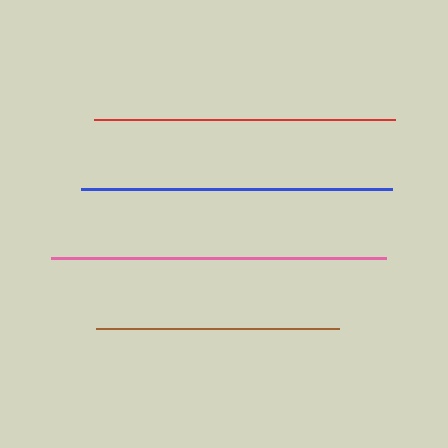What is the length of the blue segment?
The blue segment is approximately 311 pixels long.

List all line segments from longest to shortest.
From longest to shortest: pink, blue, red, brown.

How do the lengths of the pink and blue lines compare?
The pink and blue lines are approximately the same length.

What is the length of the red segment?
The red segment is approximately 301 pixels long.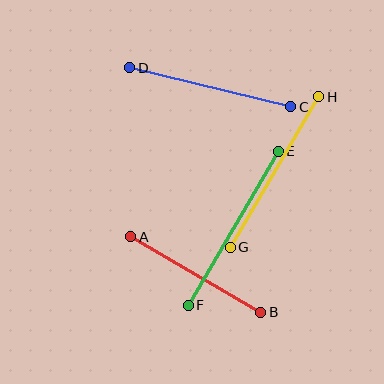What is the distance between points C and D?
The distance is approximately 166 pixels.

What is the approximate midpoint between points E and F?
The midpoint is at approximately (233, 228) pixels.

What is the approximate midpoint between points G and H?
The midpoint is at approximately (275, 172) pixels.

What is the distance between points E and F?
The distance is approximately 178 pixels.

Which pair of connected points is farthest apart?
Points E and F are farthest apart.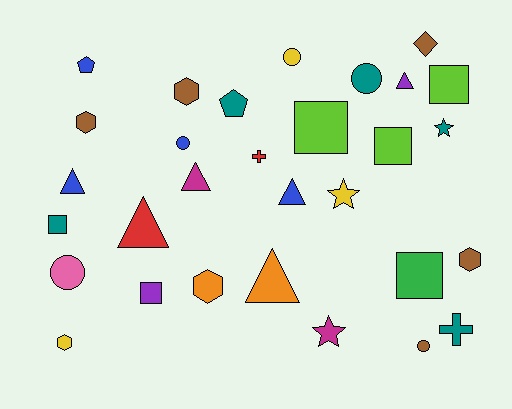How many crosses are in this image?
There are 2 crosses.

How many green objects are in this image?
There is 1 green object.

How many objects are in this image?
There are 30 objects.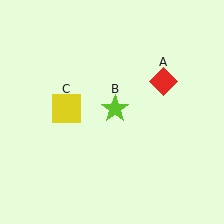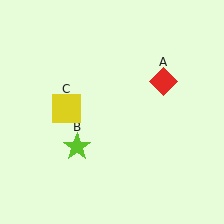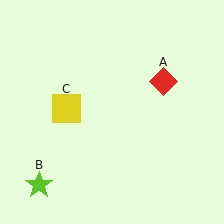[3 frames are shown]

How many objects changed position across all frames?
1 object changed position: lime star (object B).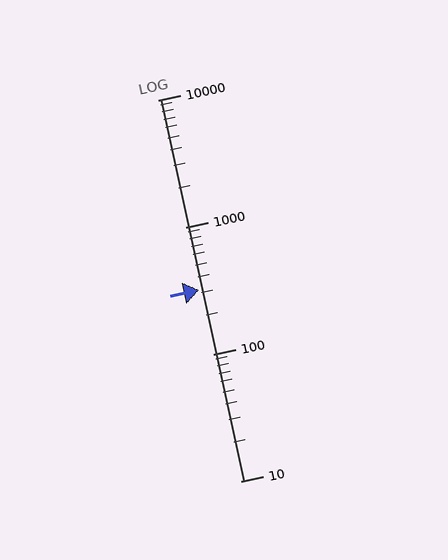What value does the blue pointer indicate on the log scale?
The pointer indicates approximately 320.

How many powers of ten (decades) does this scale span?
The scale spans 3 decades, from 10 to 10000.